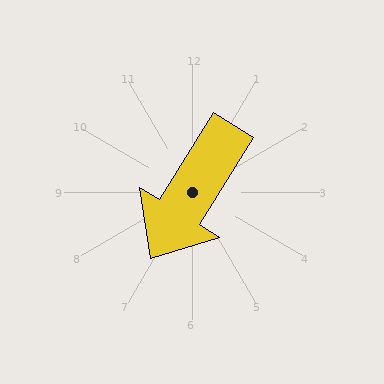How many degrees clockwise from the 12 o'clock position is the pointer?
Approximately 212 degrees.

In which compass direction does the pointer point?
Southwest.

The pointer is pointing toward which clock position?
Roughly 7 o'clock.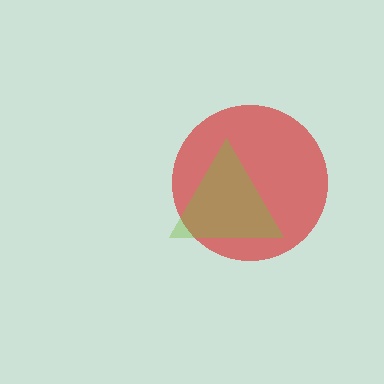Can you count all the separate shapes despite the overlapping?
Yes, there are 2 separate shapes.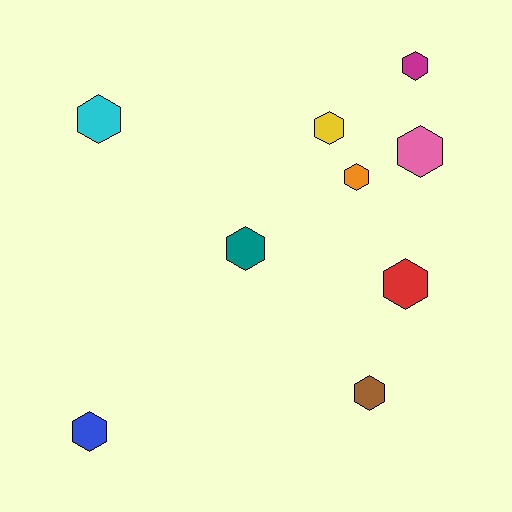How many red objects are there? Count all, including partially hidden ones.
There is 1 red object.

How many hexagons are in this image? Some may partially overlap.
There are 9 hexagons.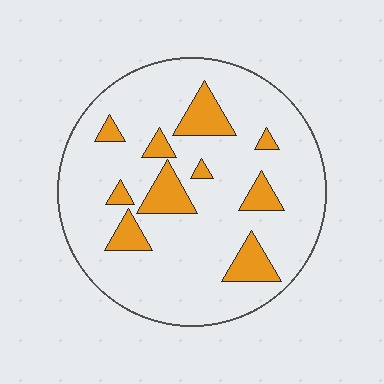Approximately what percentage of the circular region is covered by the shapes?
Approximately 15%.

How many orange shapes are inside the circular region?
10.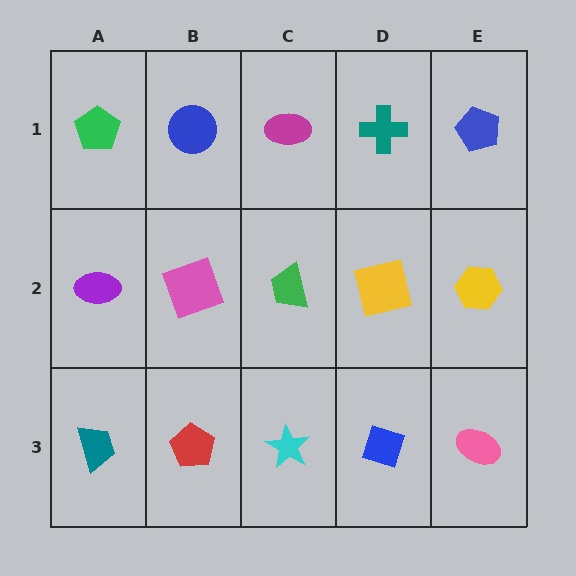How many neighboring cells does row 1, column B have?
3.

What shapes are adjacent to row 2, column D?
A teal cross (row 1, column D), a blue diamond (row 3, column D), a green trapezoid (row 2, column C), a yellow hexagon (row 2, column E).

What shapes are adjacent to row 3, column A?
A purple ellipse (row 2, column A), a red pentagon (row 3, column B).